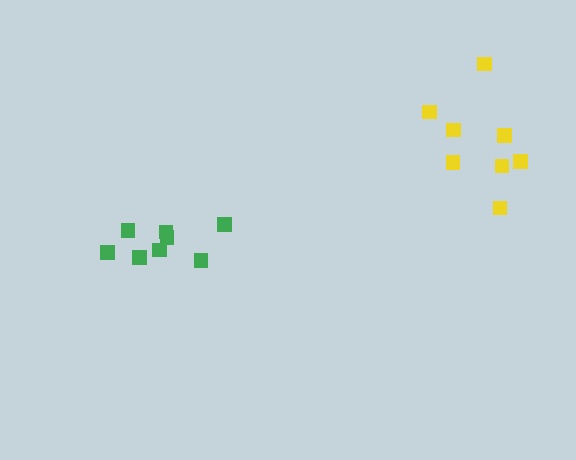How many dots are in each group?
Group 1: 8 dots, Group 2: 8 dots (16 total).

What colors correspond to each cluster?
The clusters are colored: yellow, green.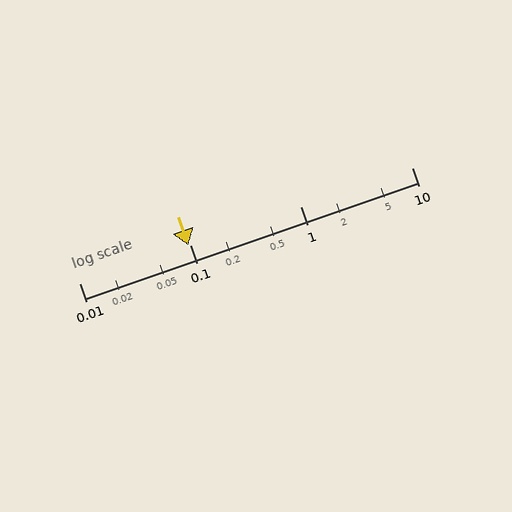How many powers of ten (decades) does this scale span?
The scale spans 3 decades, from 0.01 to 10.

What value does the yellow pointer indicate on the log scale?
The pointer indicates approximately 0.097.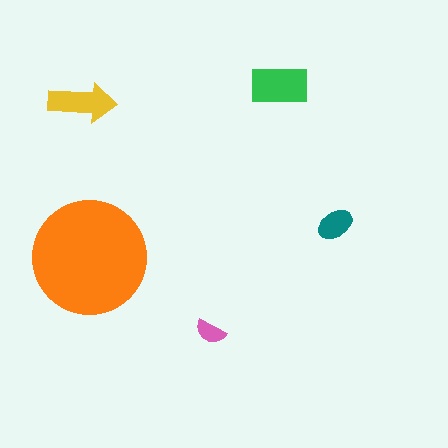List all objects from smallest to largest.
The pink semicircle, the teal ellipse, the yellow arrow, the green rectangle, the orange circle.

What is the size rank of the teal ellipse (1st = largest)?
4th.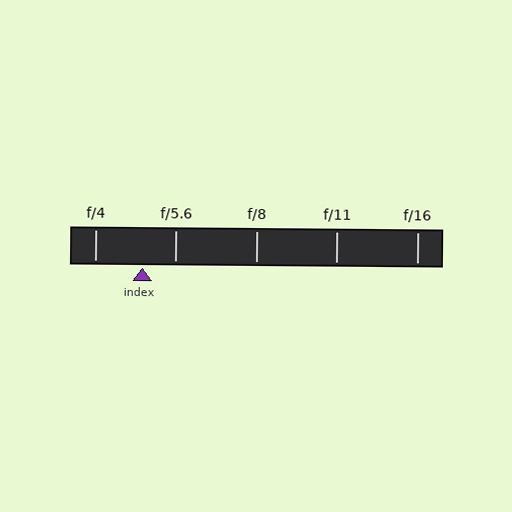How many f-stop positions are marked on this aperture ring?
There are 5 f-stop positions marked.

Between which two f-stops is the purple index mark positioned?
The index mark is between f/4 and f/5.6.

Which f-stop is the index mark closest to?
The index mark is closest to f/5.6.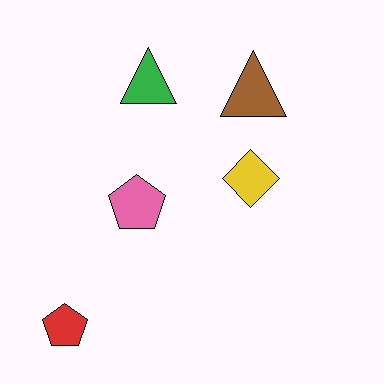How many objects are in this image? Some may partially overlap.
There are 5 objects.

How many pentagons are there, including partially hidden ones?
There are 2 pentagons.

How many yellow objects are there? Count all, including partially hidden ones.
There is 1 yellow object.